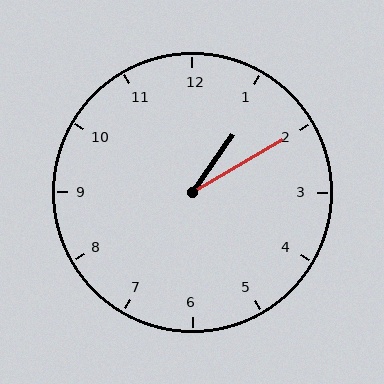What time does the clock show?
1:10.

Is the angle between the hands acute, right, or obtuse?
It is acute.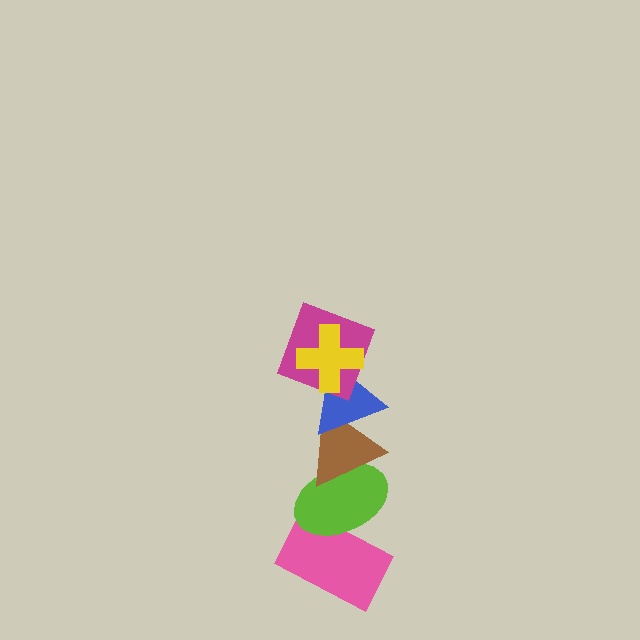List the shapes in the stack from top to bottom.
From top to bottom: the yellow cross, the magenta square, the blue triangle, the brown triangle, the lime ellipse, the pink rectangle.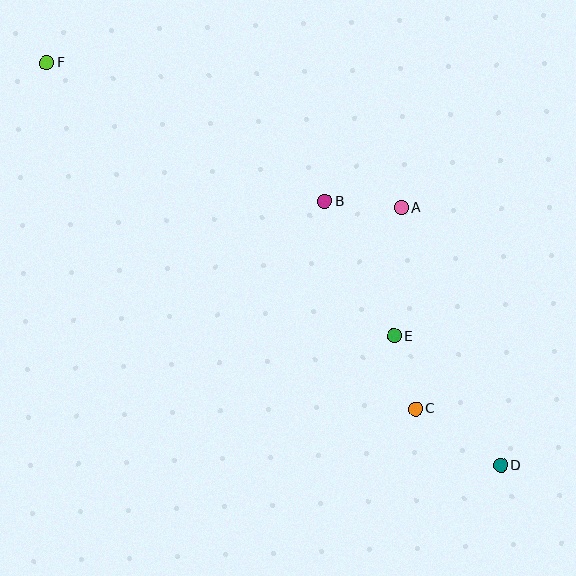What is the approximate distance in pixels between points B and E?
The distance between B and E is approximately 151 pixels.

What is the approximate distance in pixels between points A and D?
The distance between A and D is approximately 276 pixels.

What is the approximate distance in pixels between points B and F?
The distance between B and F is approximately 311 pixels.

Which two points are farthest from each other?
Points D and F are farthest from each other.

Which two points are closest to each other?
Points C and E are closest to each other.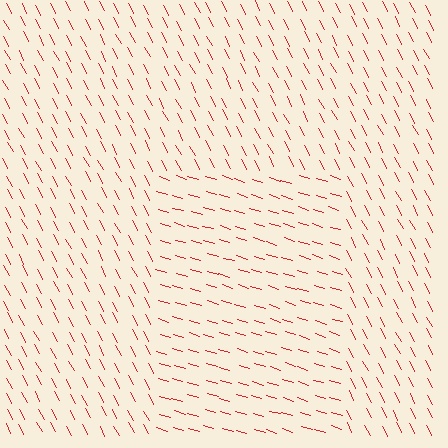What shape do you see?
I see a rectangle.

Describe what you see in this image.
The image is filled with small red line segments. A rectangle region in the image has lines oriented differently from the surrounding lines, creating a visible texture boundary.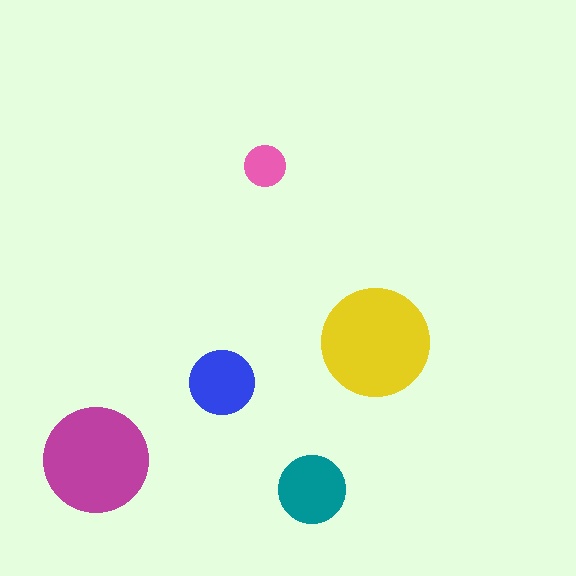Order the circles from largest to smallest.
the yellow one, the magenta one, the teal one, the blue one, the pink one.